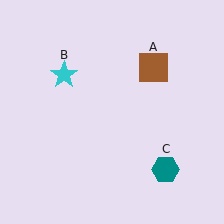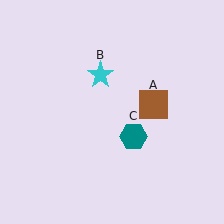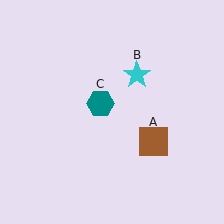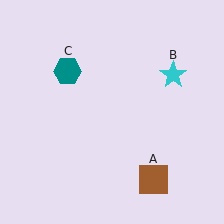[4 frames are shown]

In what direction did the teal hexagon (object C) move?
The teal hexagon (object C) moved up and to the left.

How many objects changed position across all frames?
3 objects changed position: brown square (object A), cyan star (object B), teal hexagon (object C).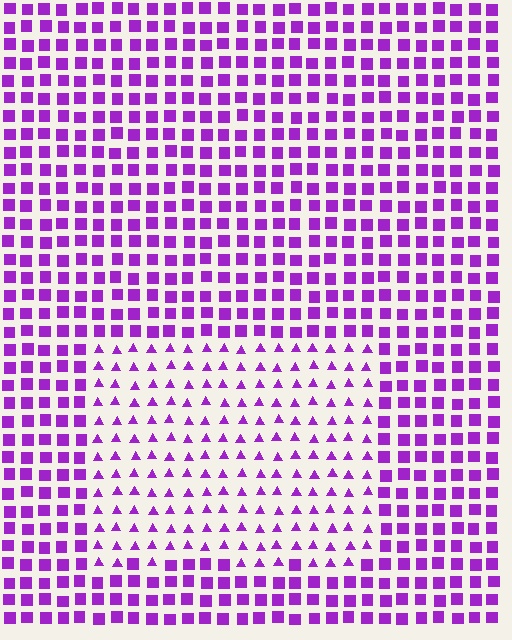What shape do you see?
I see a rectangle.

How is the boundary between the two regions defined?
The boundary is defined by a change in element shape: triangles inside vs. squares outside. All elements share the same color and spacing.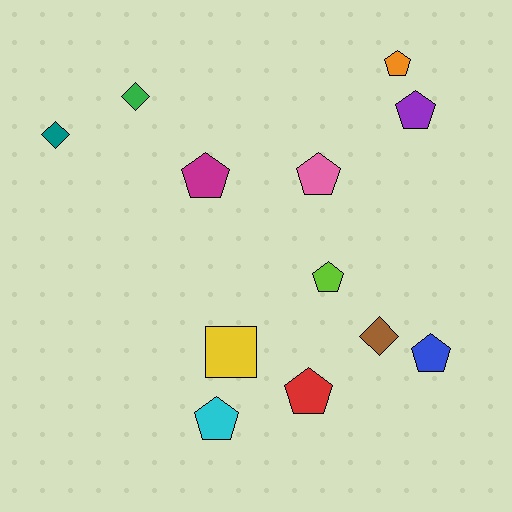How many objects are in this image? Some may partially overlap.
There are 12 objects.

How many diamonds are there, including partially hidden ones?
There are 3 diamonds.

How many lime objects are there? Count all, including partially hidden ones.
There is 1 lime object.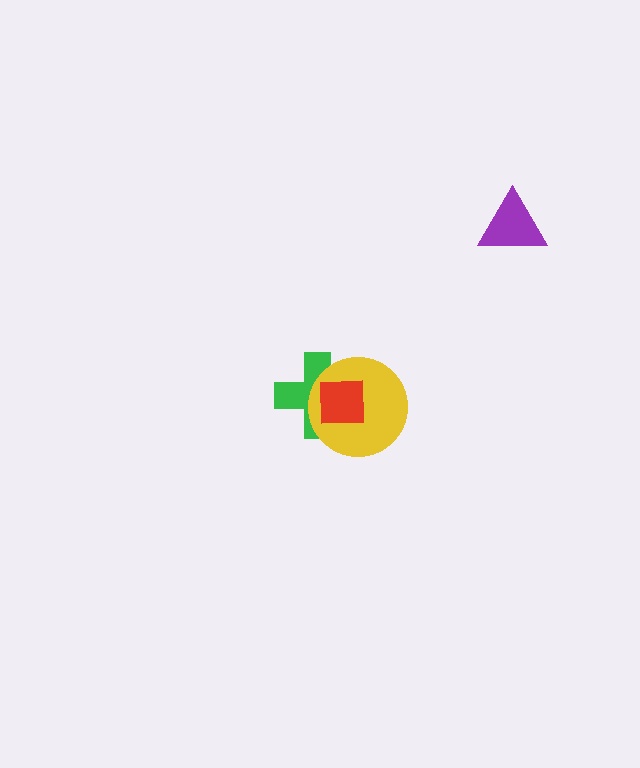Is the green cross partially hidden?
Yes, it is partially covered by another shape.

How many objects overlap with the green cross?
2 objects overlap with the green cross.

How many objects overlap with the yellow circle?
2 objects overlap with the yellow circle.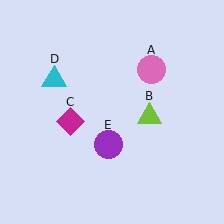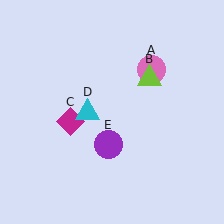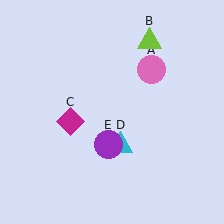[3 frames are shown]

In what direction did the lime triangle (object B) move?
The lime triangle (object B) moved up.